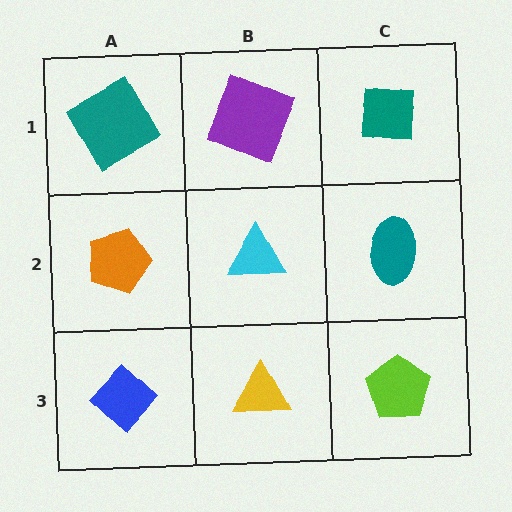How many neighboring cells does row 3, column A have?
2.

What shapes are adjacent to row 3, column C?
A teal ellipse (row 2, column C), a yellow triangle (row 3, column B).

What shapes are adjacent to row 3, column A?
An orange pentagon (row 2, column A), a yellow triangle (row 3, column B).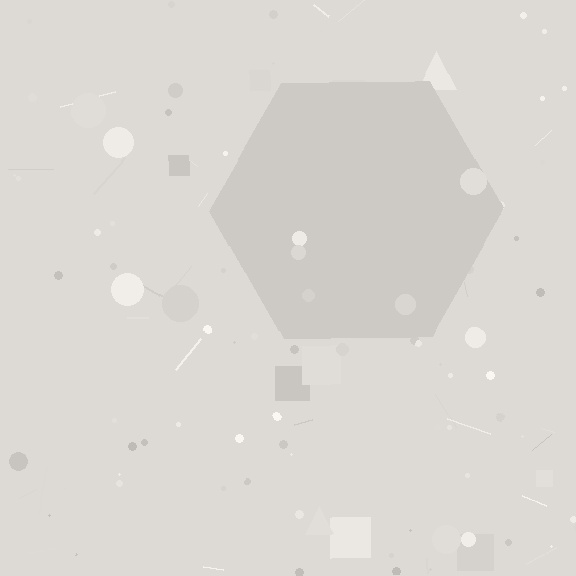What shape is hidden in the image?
A hexagon is hidden in the image.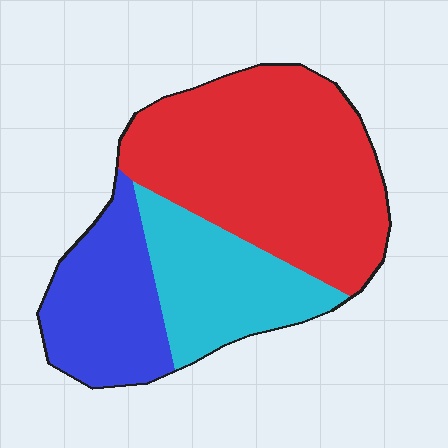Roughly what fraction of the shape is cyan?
Cyan covers about 25% of the shape.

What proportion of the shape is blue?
Blue takes up about one quarter (1/4) of the shape.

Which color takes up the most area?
Red, at roughly 50%.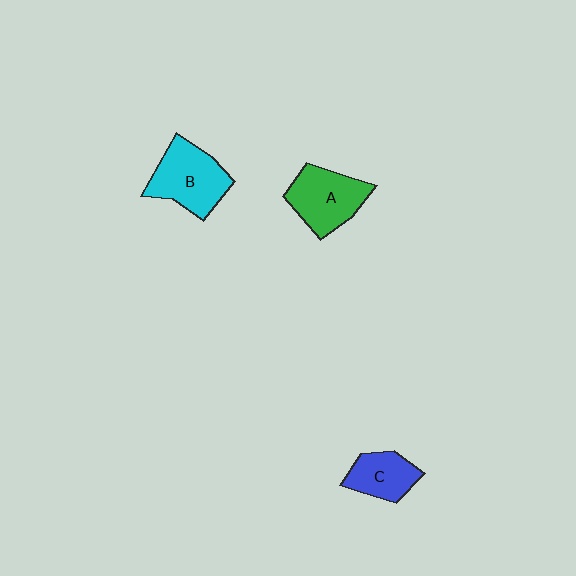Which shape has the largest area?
Shape B (cyan).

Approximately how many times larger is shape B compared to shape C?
Approximately 1.5 times.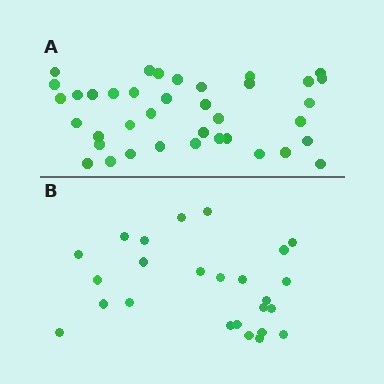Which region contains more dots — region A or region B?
Region A (the top region) has more dots.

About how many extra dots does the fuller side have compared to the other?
Region A has approximately 15 more dots than region B.